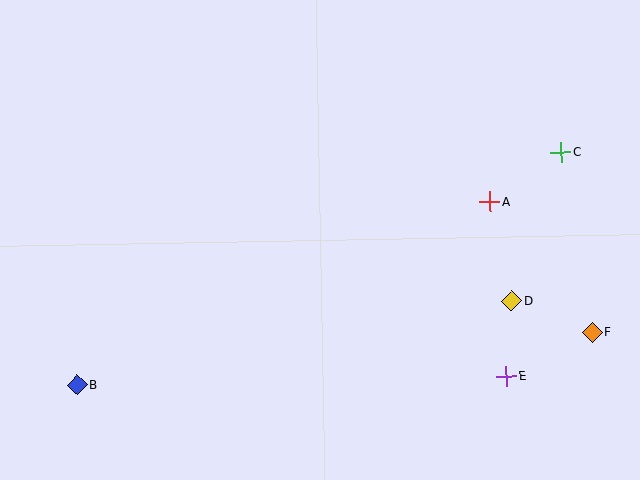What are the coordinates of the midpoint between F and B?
The midpoint between F and B is at (335, 359).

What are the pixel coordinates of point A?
Point A is at (490, 201).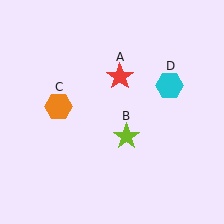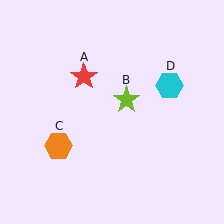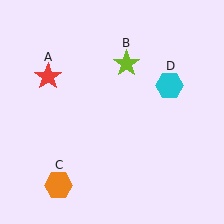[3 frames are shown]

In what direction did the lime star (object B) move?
The lime star (object B) moved up.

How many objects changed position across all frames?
3 objects changed position: red star (object A), lime star (object B), orange hexagon (object C).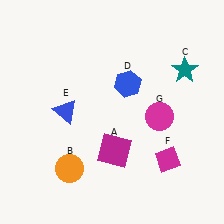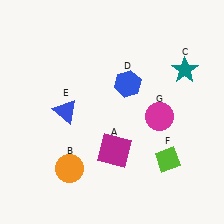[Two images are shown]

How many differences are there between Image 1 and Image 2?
There is 1 difference between the two images.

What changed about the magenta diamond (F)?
In Image 1, F is magenta. In Image 2, it changed to lime.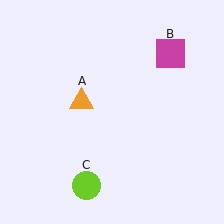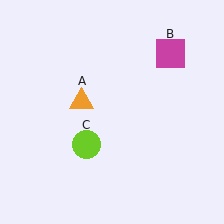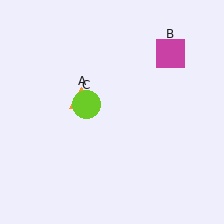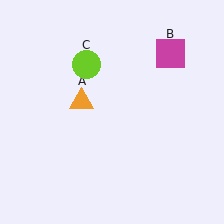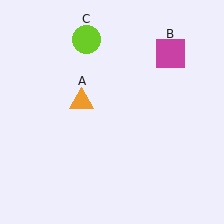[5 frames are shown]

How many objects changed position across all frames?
1 object changed position: lime circle (object C).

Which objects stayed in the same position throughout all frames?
Orange triangle (object A) and magenta square (object B) remained stationary.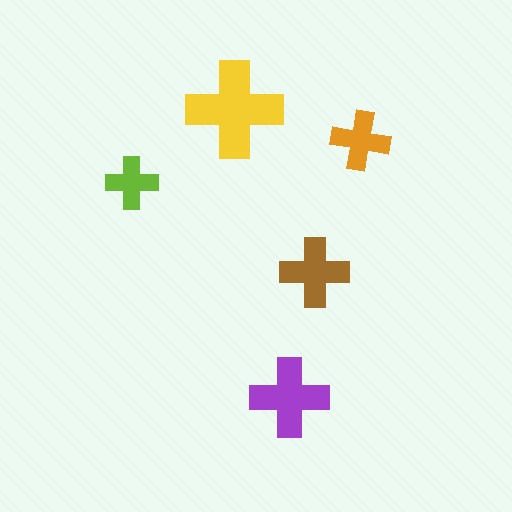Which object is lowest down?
The purple cross is bottommost.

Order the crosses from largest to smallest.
the yellow one, the purple one, the brown one, the orange one, the lime one.